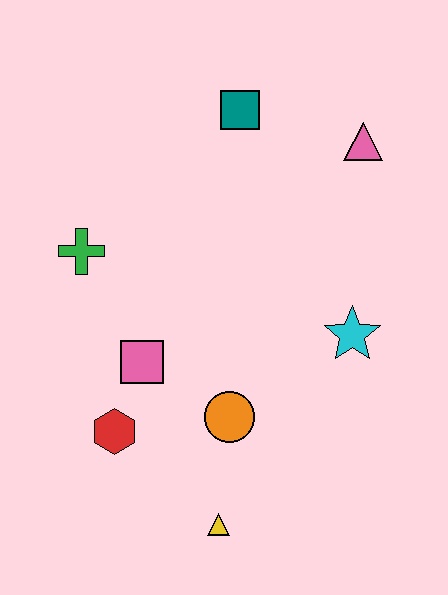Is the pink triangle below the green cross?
No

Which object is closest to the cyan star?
The orange circle is closest to the cyan star.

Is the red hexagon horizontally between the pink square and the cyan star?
No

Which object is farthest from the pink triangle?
The yellow triangle is farthest from the pink triangle.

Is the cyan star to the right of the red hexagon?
Yes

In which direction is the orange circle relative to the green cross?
The orange circle is below the green cross.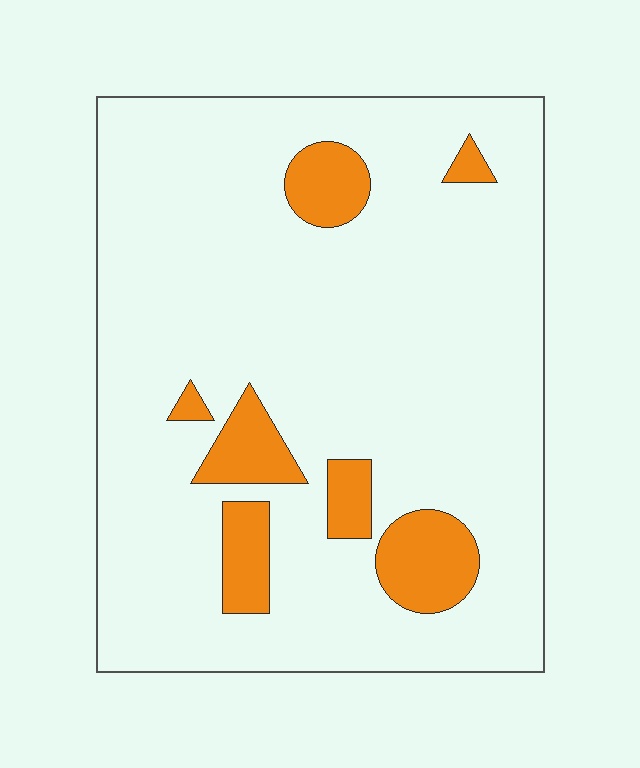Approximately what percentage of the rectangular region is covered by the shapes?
Approximately 10%.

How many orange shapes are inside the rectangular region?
7.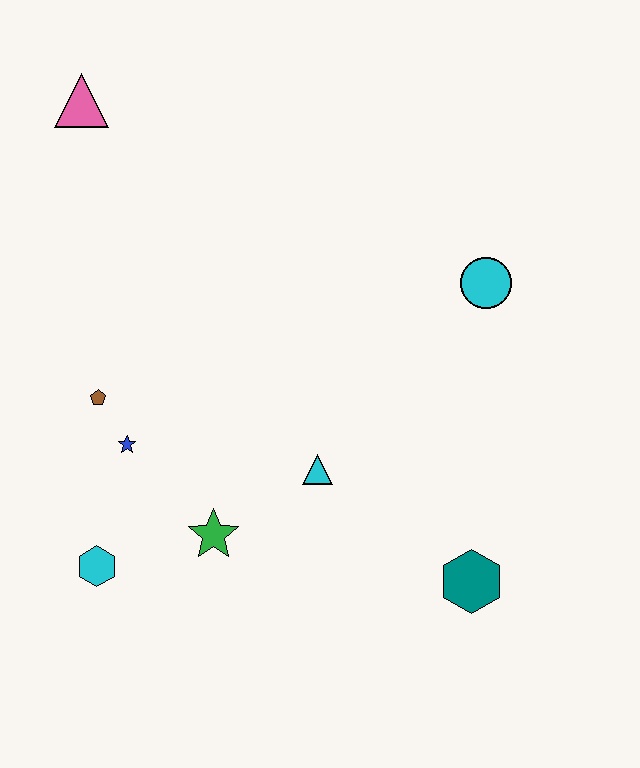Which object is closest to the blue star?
The brown pentagon is closest to the blue star.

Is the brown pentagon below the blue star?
No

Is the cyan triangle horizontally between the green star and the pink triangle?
No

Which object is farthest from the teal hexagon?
The pink triangle is farthest from the teal hexagon.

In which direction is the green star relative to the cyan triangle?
The green star is to the left of the cyan triangle.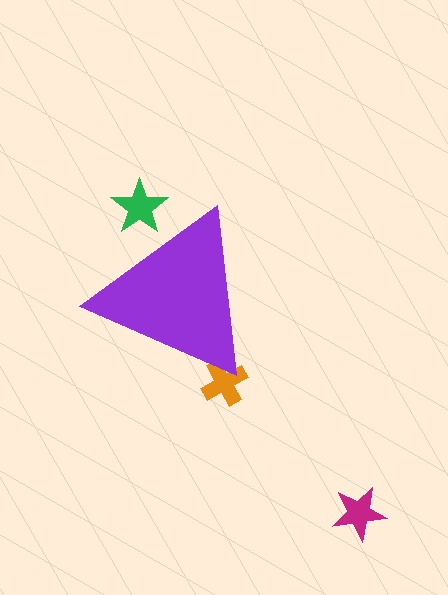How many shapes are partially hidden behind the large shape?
2 shapes are partially hidden.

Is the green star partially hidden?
Yes, the green star is partially hidden behind the purple triangle.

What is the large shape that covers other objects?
A purple triangle.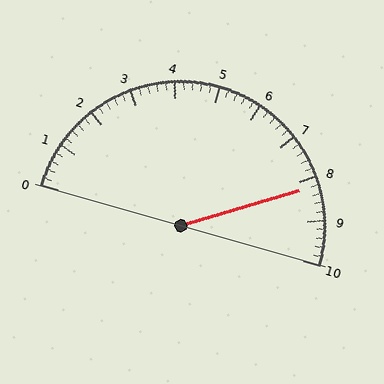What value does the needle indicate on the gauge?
The needle indicates approximately 8.2.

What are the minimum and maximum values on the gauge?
The gauge ranges from 0 to 10.